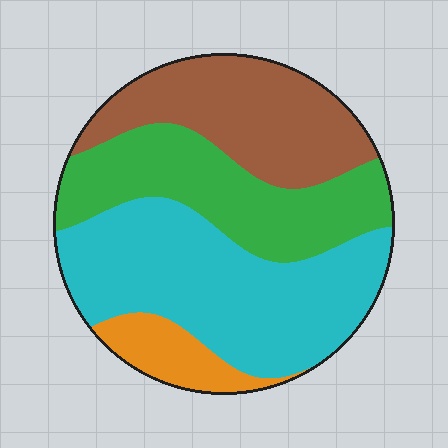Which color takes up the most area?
Cyan, at roughly 40%.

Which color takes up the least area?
Orange, at roughly 10%.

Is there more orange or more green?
Green.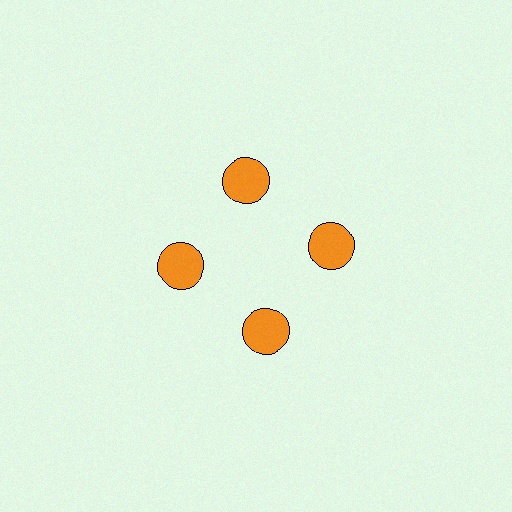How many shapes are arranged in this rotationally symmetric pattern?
There are 4 shapes, arranged in 4 groups of 1.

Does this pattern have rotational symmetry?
Yes, this pattern has 4-fold rotational symmetry. It looks the same after rotating 90 degrees around the center.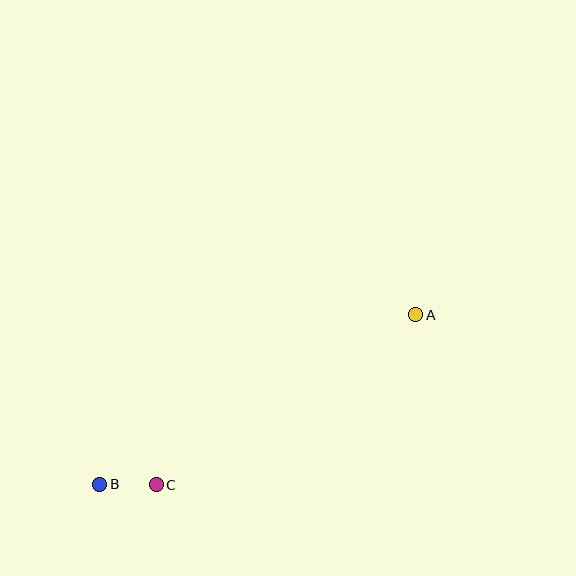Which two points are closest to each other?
Points B and C are closest to each other.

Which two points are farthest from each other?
Points A and B are farthest from each other.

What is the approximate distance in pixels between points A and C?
The distance between A and C is approximately 310 pixels.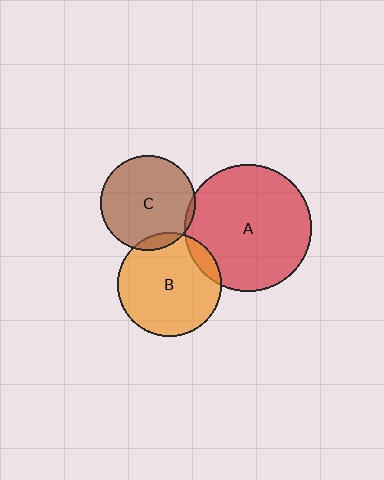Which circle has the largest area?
Circle A (red).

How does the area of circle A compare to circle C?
Approximately 1.8 times.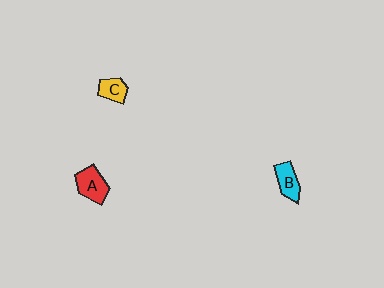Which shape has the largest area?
Shape A (red).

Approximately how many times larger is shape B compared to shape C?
Approximately 1.3 times.